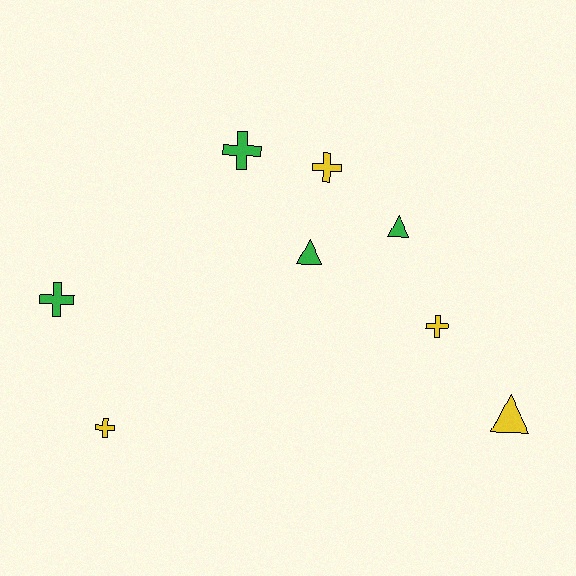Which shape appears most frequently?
Cross, with 5 objects.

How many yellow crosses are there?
There are 3 yellow crosses.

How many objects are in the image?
There are 8 objects.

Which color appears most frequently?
Yellow, with 4 objects.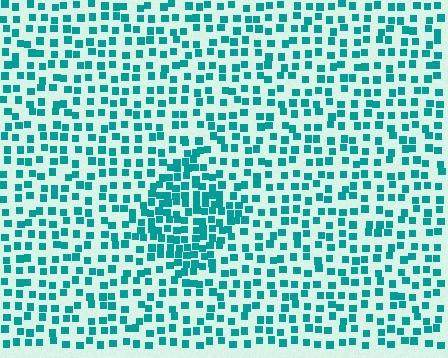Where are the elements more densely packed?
The elements are more densely packed inside the diamond boundary.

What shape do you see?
I see a diamond.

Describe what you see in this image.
The image contains small teal elements arranged at two different densities. A diamond-shaped region is visible where the elements are more densely packed than the surrounding area.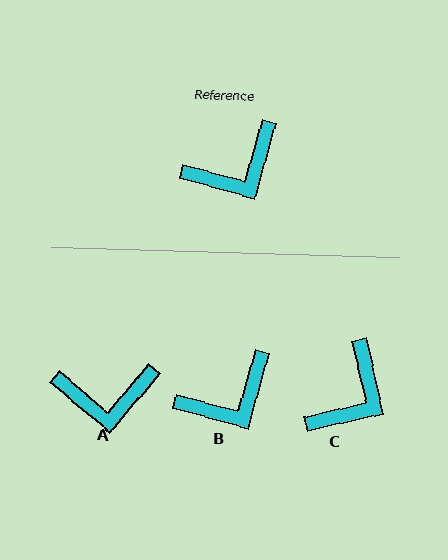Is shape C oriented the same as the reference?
No, it is off by about 28 degrees.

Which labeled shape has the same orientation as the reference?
B.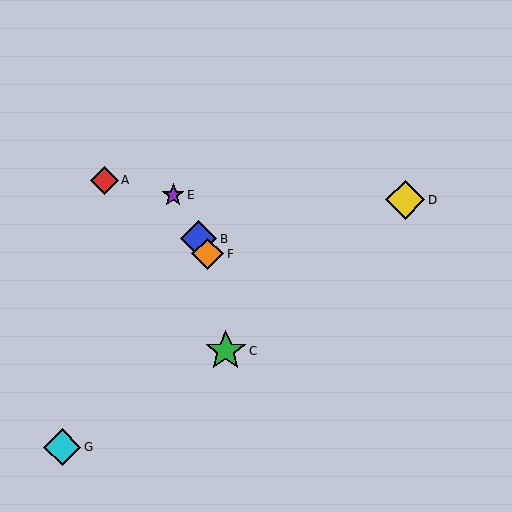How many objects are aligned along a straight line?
3 objects (B, E, F) are aligned along a straight line.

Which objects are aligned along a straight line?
Objects B, E, F are aligned along a straight line.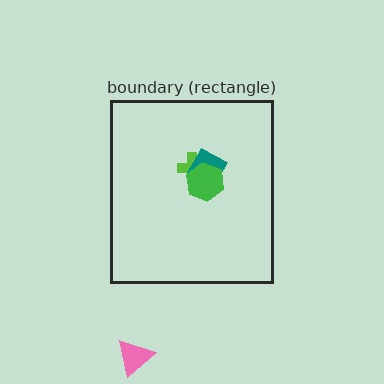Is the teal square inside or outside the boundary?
Inside.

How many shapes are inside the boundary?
3 inside, 1 outside.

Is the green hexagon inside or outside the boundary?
Inside.